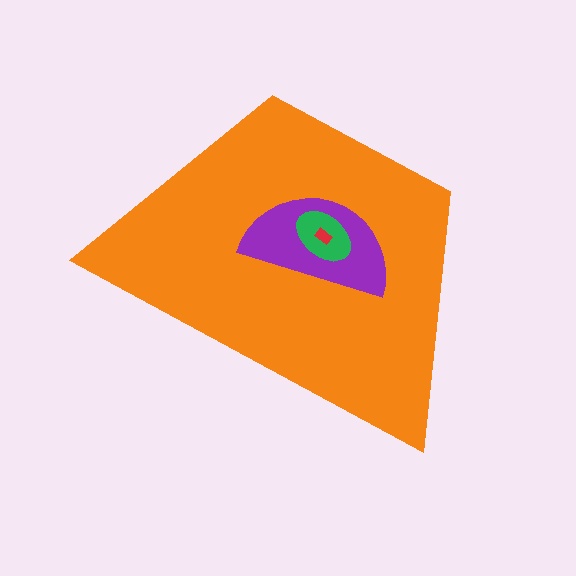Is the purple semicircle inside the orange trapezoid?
Yes.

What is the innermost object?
The red rectangle.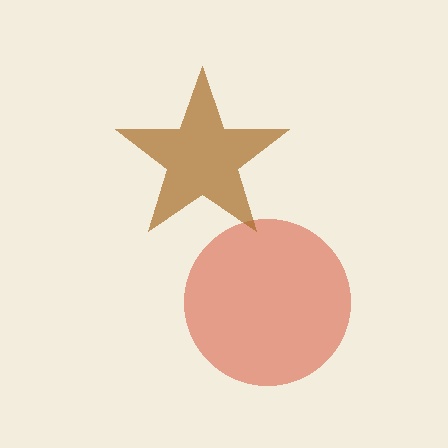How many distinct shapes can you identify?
There are 2 distinct shapes: a red circle, a brown star.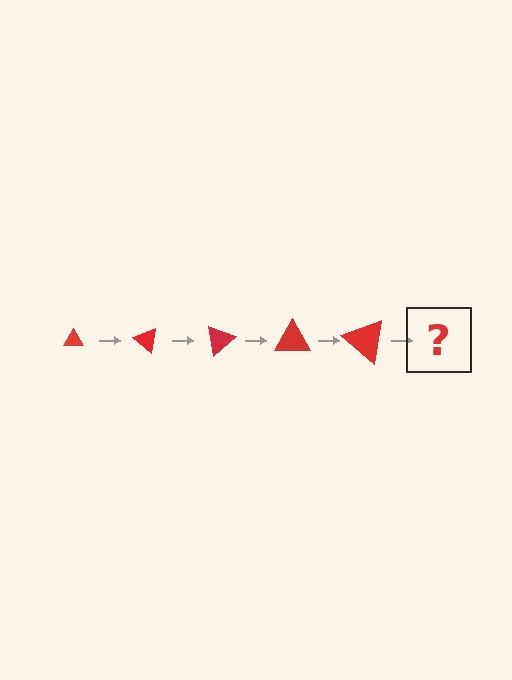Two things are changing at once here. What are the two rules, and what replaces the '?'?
The two rules are that the triangle grows larger each step and it rotates 40 degrees each step. The '?' should be a triangle, larger than the previous one and rotated 200 degrees from the start.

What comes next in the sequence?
The next element should be a triangle, larger than the previous one and rotated 200 degrees from the start.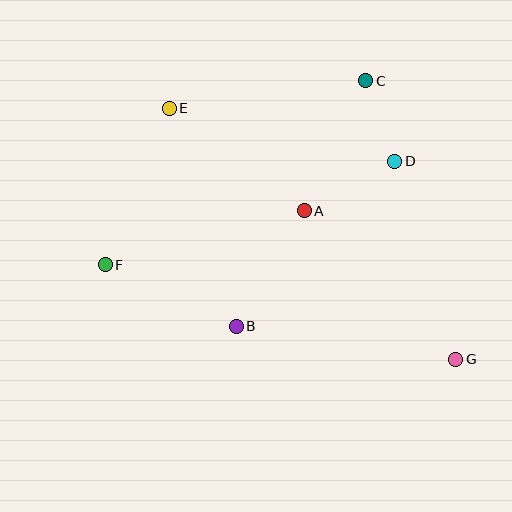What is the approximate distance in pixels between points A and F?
The distance between A and F is approximately 206 pixels.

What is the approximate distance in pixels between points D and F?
The distance between D and F is approximately 308 pixels.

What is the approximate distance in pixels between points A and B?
The distance between A and B is approximately 134 pixels.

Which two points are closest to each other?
Points C and D are closest to each other.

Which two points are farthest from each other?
Points E and G are farthest from each other.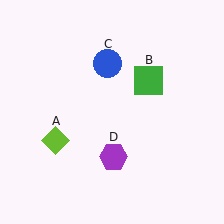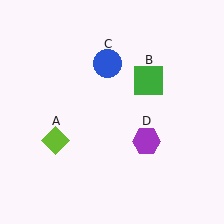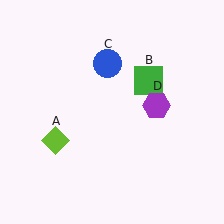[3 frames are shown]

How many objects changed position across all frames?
1 object changed position: purple hexagon (object D).